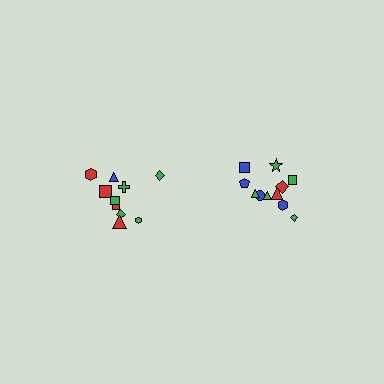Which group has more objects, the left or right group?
The right group.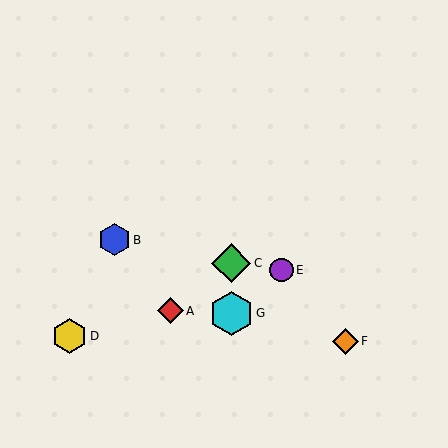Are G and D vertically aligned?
No, G is at x≈231 and D is at x≈70.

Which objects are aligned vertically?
Objects C, G are aligned vertically.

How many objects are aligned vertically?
2 objects (C, G) are aligned vertically.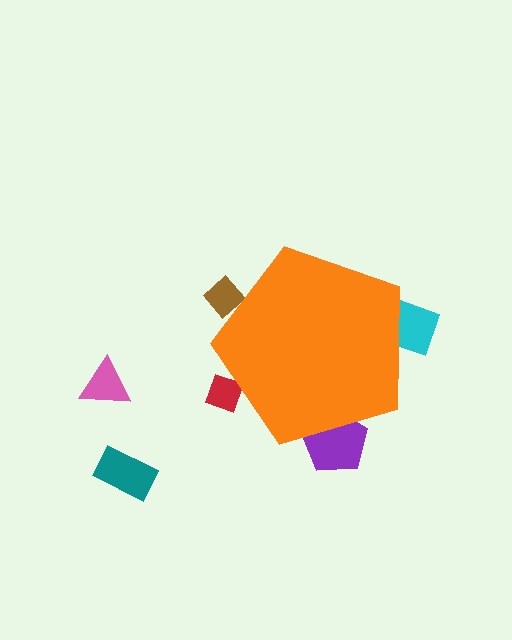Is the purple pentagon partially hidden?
Yes, the purple pentagon is partially hidden behind the orange pentagon.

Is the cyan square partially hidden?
Yes, the cyan square is partially hidden behind the orange pentagon.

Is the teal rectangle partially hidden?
No, the teal rectangle is fully visible.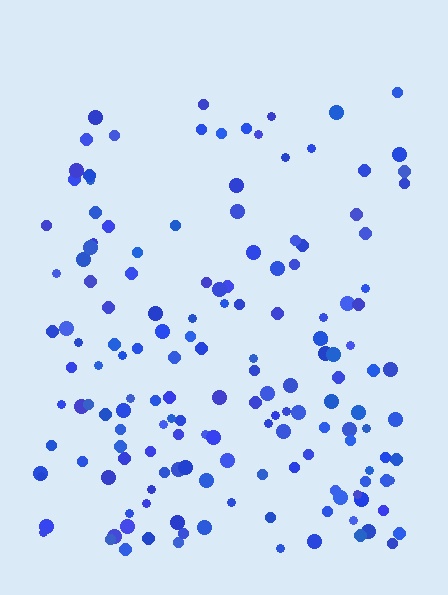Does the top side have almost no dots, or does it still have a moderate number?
Still a moderate number, just noticeably fewer than the bottom.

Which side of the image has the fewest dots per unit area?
The top.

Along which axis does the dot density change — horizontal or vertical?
Vertical.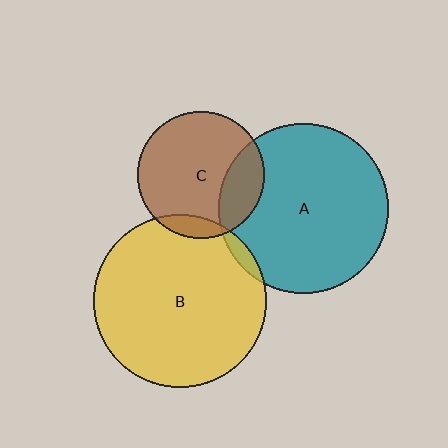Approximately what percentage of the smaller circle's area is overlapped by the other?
Approximately 10%.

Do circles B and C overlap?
Yes.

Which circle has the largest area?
Circle B (yellow).